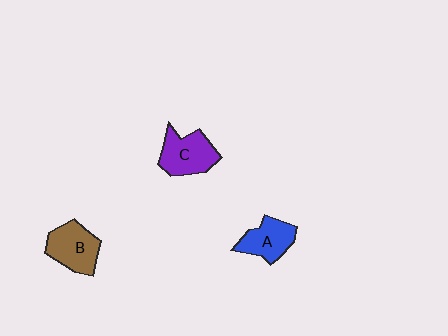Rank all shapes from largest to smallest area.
From largest to smallest: C (purple), B (brown), A (blue).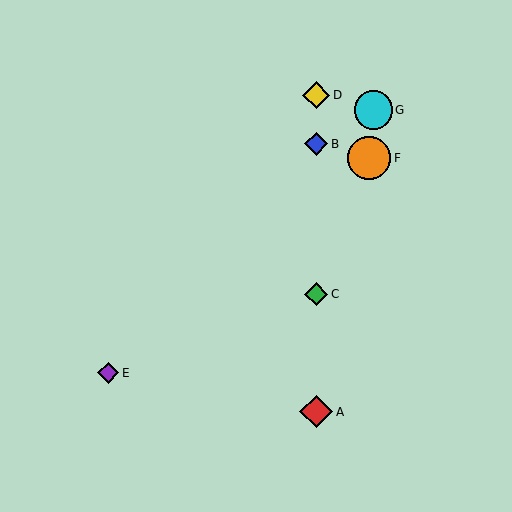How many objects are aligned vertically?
4 objects (A, B, C, D) are aligned vertically.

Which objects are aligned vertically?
Objects A, B, C, D are aligned vertically.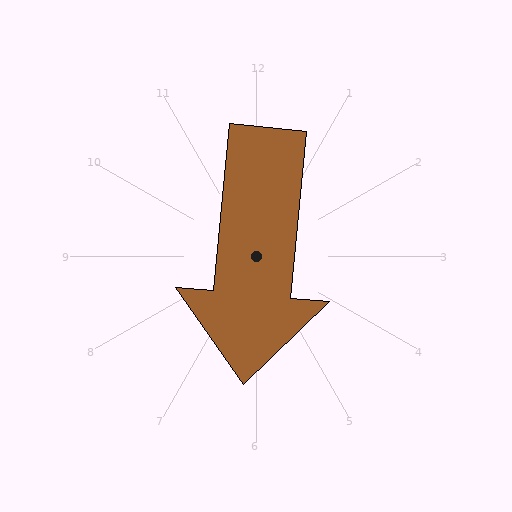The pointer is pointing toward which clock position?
Roughly 6 o'clock.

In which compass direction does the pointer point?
South.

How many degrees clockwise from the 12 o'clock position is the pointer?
Approximately 185 degrees.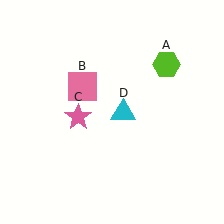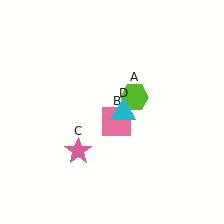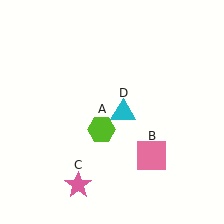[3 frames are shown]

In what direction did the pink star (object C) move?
The pink star (object C) moved down.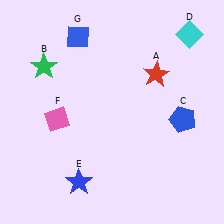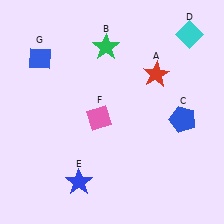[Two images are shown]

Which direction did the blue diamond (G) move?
The blue diamond (G) moved left.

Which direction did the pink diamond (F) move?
The pink diamond (F) moved right.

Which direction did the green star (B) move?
The green star (B) moved right.